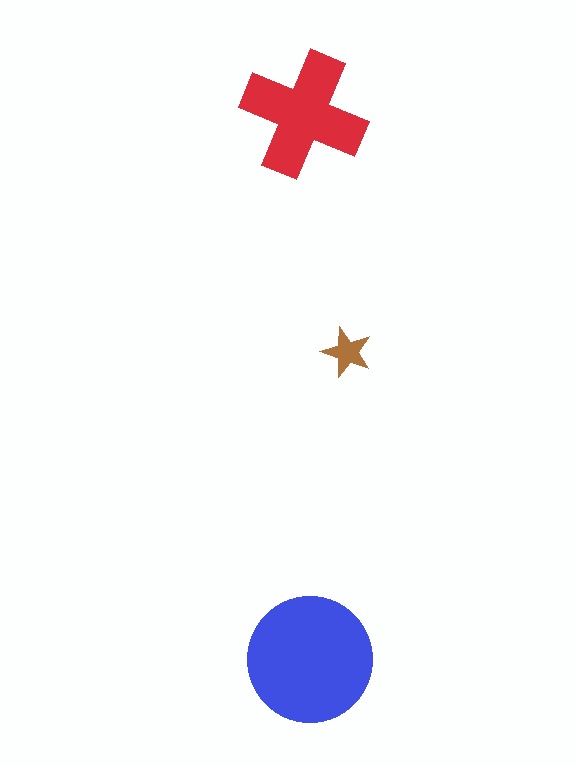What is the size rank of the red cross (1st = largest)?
2nd.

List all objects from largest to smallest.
The blue circle, the red cross, the brown star.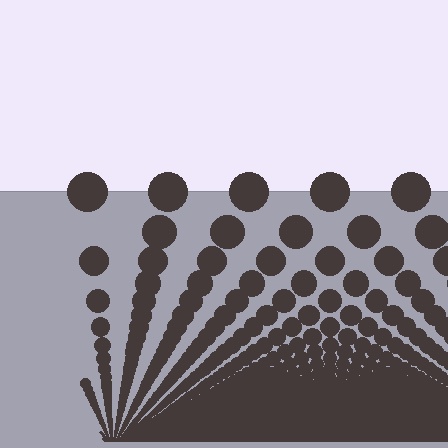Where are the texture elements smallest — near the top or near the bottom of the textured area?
Near the bottom.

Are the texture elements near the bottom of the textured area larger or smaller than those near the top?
Smaller. The gradient is inverted — elements near the bottom are smaller and denser.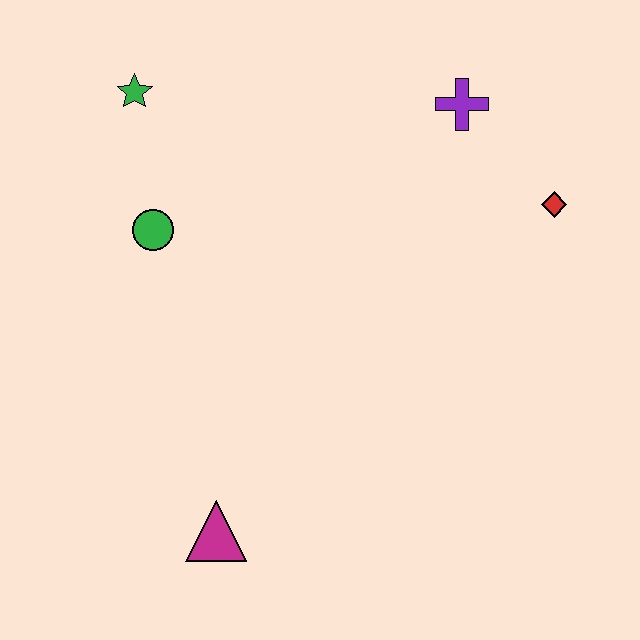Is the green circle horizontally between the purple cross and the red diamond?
No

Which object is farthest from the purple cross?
The magenta triangle is farthest from the purple cross.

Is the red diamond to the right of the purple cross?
Yes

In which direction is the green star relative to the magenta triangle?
The green star is above the magenta triangle.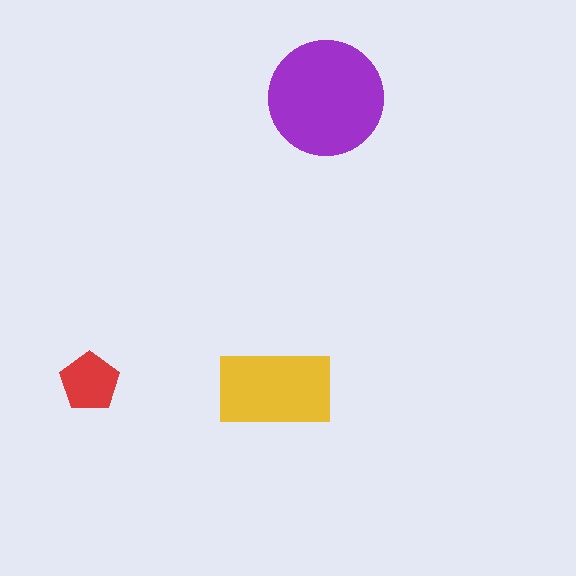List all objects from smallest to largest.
The red pentagon, the yellow rectangle, the purple circle.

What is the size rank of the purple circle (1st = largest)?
1st.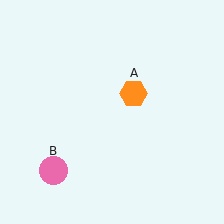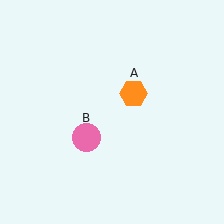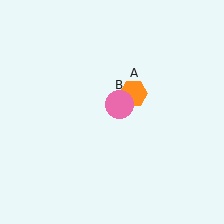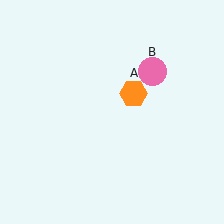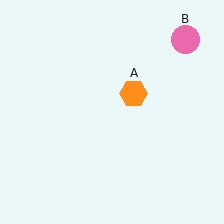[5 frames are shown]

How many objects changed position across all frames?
1 object changed position: pink circle (object B).